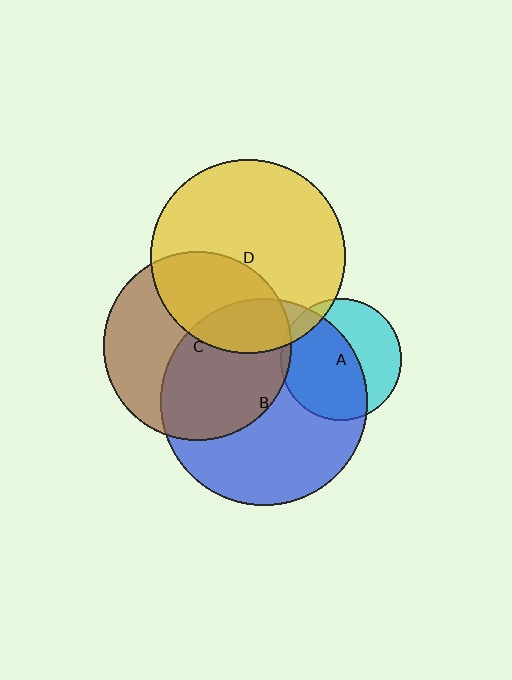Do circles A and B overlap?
Yes.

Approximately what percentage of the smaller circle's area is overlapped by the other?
Approximately 60%.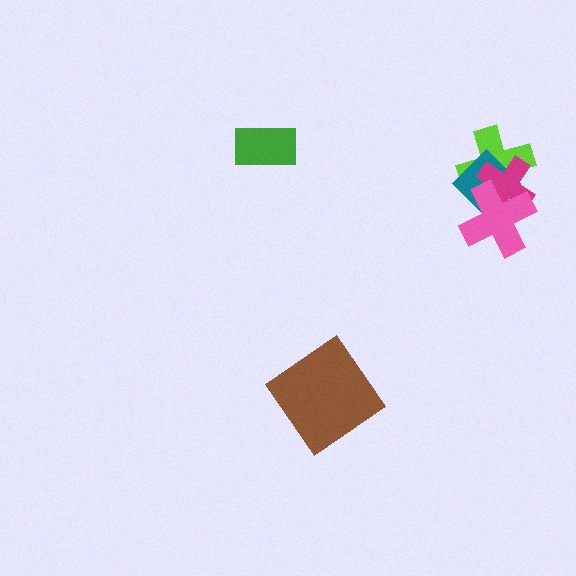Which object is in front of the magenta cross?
The pink cross is in front of the magenta cross.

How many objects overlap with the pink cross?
3 objects overlap with the pink cross.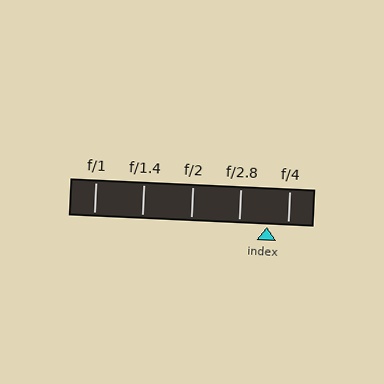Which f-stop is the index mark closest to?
The index mark is closest to f/4.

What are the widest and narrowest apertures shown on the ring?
The widest aperture shown is f/1 and the narrowest is f/4.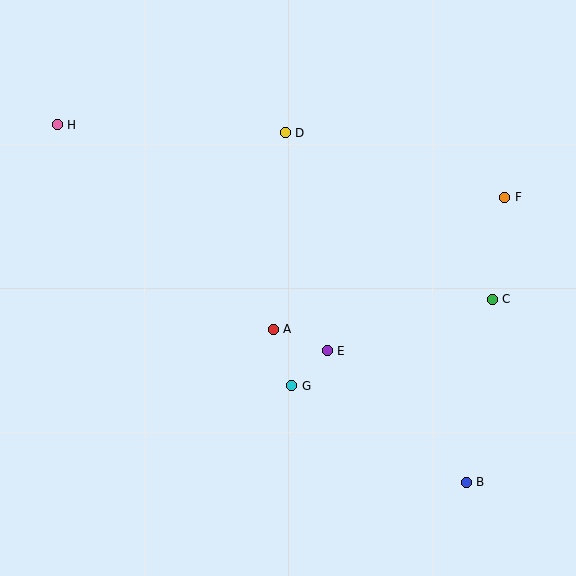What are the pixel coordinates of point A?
Point A is at (273, 329).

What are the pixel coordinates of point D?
Point D is at (285, 133).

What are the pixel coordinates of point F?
Point F is at (505, 197).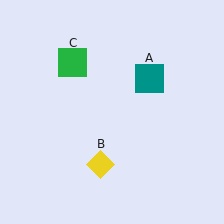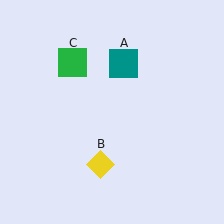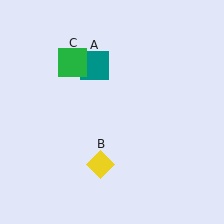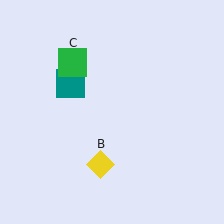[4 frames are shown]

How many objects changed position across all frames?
1 object changed position: teal square (object A).